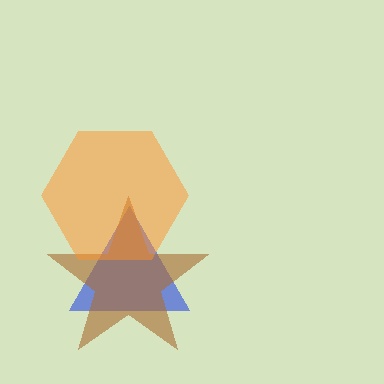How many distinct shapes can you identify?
There are 3 distinct shapes: a blue triangle, a brown star, an orange hexagon.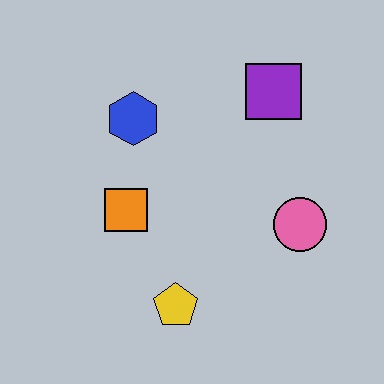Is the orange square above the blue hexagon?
No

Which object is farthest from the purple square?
The yellow pentagon is farthest from the purple square.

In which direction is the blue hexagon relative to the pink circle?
The blue hexagon is to the left of the pink circle.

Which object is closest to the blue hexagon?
The orange square is closest to the blue hexagon.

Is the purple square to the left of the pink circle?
Yes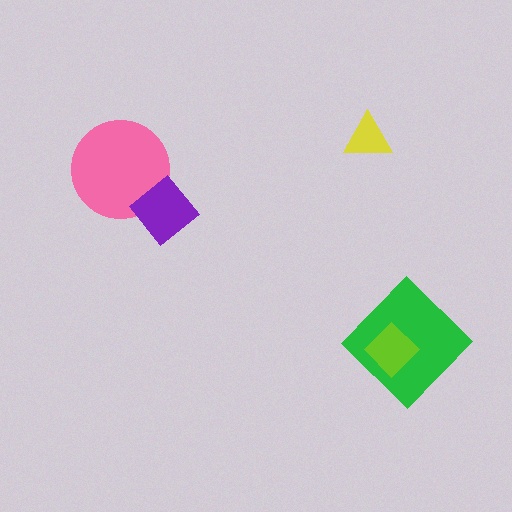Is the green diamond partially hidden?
Yes, it is partially covered by another shape.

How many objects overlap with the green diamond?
1 object overlaps with the green diamond.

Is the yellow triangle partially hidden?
No, no other shape covers it.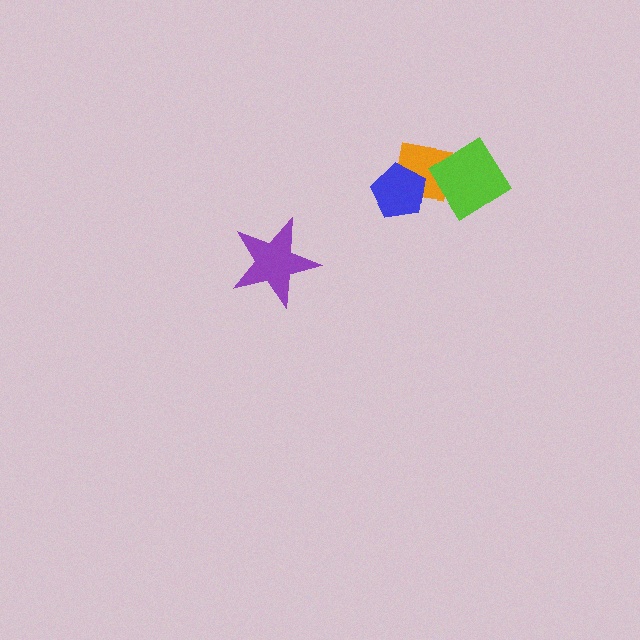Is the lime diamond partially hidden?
No, no other shape covers it.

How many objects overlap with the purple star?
0 objects overlap with the purple star.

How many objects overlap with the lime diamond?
1 object overlaps with the lime diamond.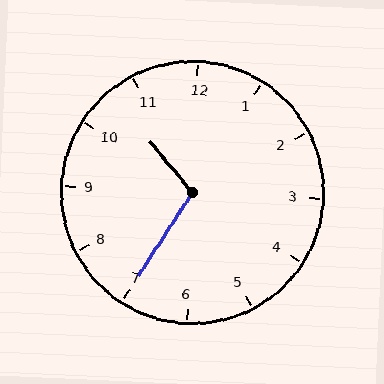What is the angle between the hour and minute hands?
Approximately 108 degrees.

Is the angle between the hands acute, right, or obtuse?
It is obtuse.